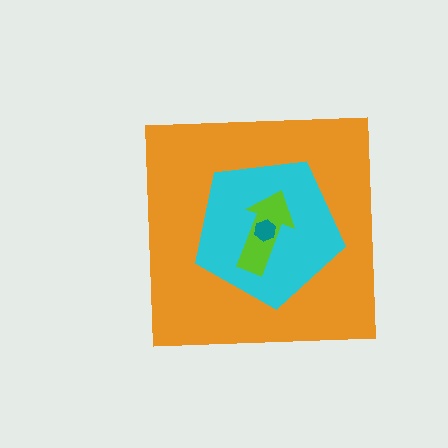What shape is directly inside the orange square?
The cyan pentagon.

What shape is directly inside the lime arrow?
The teal hexagon.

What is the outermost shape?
The orange square.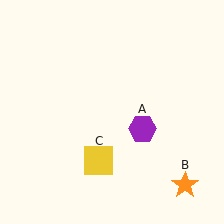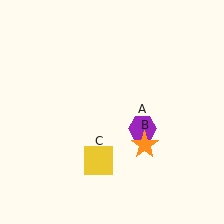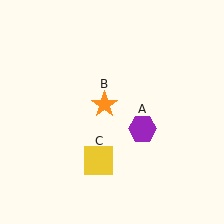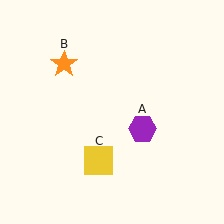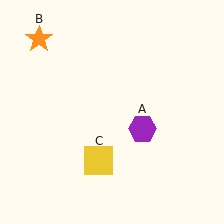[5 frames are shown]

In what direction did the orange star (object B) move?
The orange star (object B) moved up and to the left.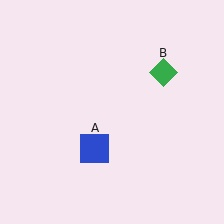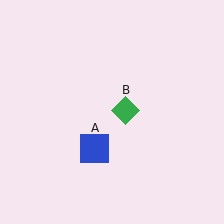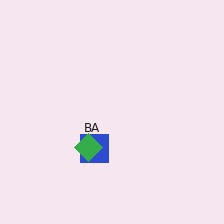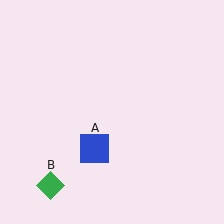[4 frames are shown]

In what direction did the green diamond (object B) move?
The green diamond (object B) moved down and to the left.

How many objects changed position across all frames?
1 object changed position: green diamond (object B).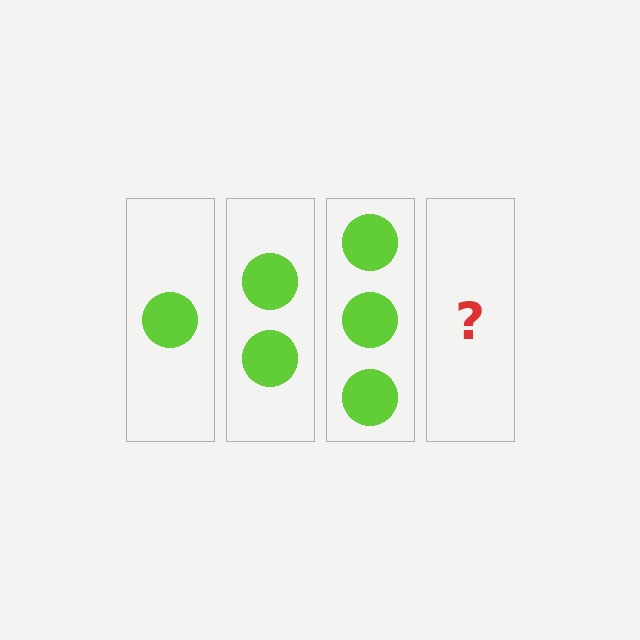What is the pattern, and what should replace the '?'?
The pattern is that each step adds one more circle. The '?' should be 4 circles.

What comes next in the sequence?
The next element should be 4 circles.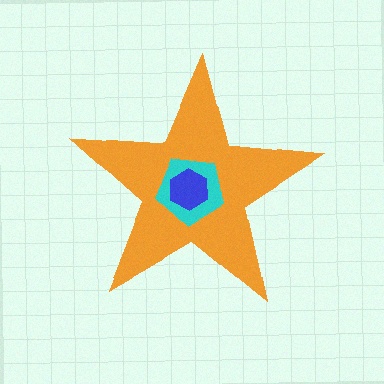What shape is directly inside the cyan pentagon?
The blue hexagon.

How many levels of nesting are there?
3.